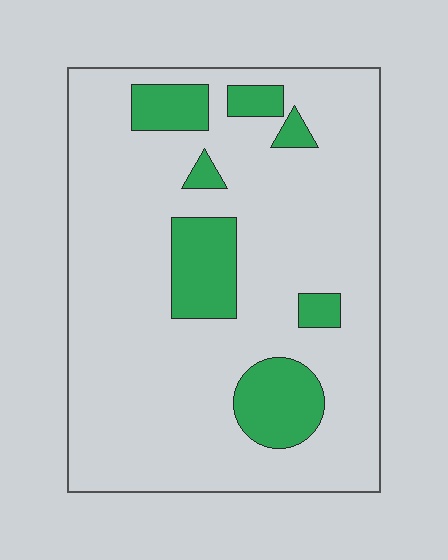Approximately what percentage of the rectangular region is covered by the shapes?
Approximately 15%.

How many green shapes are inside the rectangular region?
7.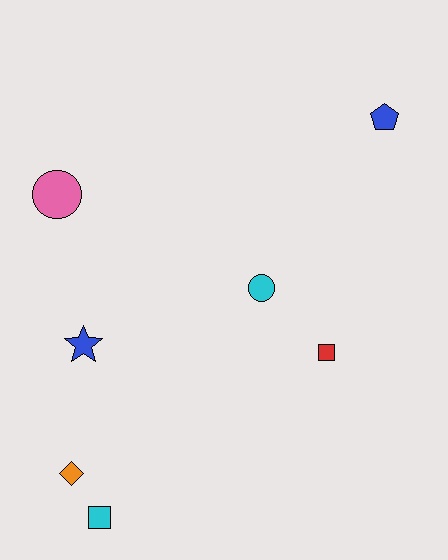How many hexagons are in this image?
There are no hexagons.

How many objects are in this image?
There are 7 objects.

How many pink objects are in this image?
There is 1 pink object.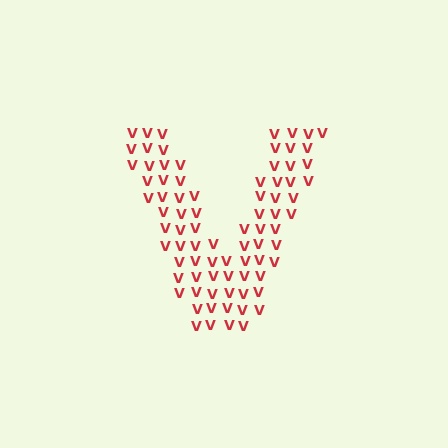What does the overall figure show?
The overall figure shows the letter V.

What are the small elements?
The small elements are letter V's.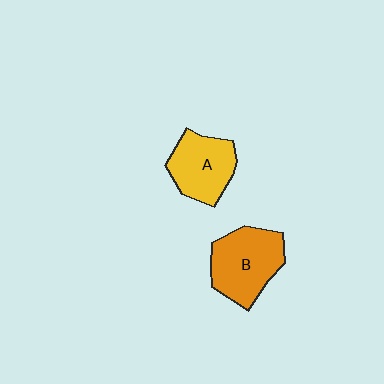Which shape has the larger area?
Shape B (orange).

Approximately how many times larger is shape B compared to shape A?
Approximately 1.2 times.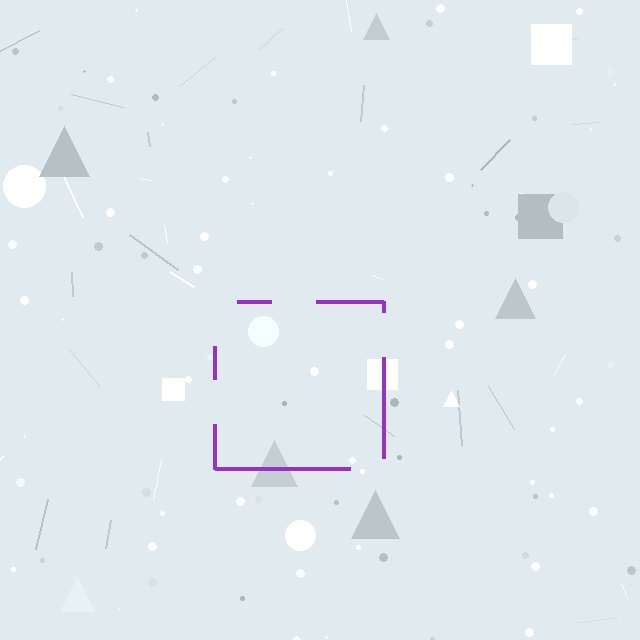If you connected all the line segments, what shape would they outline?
They would outline a square.